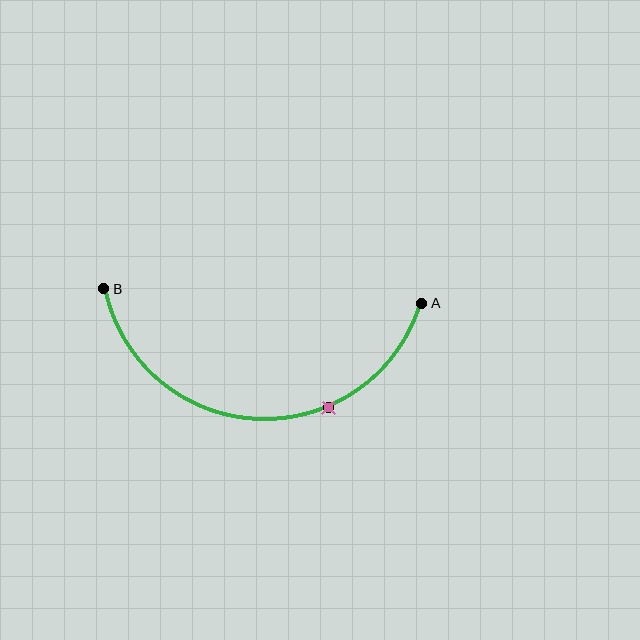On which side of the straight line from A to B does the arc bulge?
The arc bulges below the straight line connecting A and B.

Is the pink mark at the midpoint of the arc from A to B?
No. The pink mark lies on the arc but is closer to endpoint A. The arc midpoint would be at the point on the curve equidistant along the arc from both A and B.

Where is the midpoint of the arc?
The arc midpoint is the point on the curve farthest from the straight line joining A and B. It sits below that line.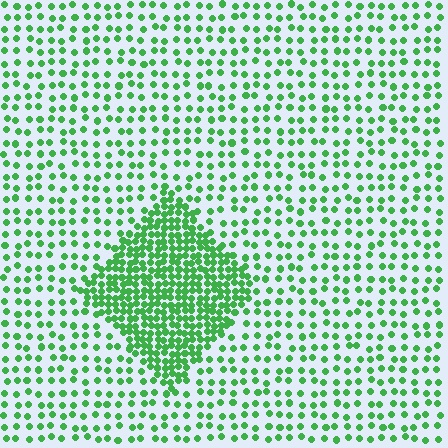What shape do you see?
I see a diamond.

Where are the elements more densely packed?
The elements are more densely packed inside the diamond boundary.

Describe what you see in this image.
The image contains small green elements arranged at two different densities. A diamond-shaped region is visible where the elements are more densely packed than the surrounding area.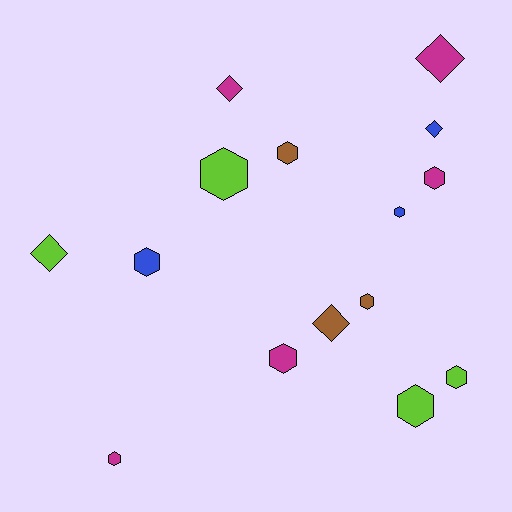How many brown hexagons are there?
There are 2 brown hexagons.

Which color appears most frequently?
Magenta, with 5 objects.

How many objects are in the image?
There are 15 objects.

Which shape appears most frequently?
Hexagon, with 10 objects.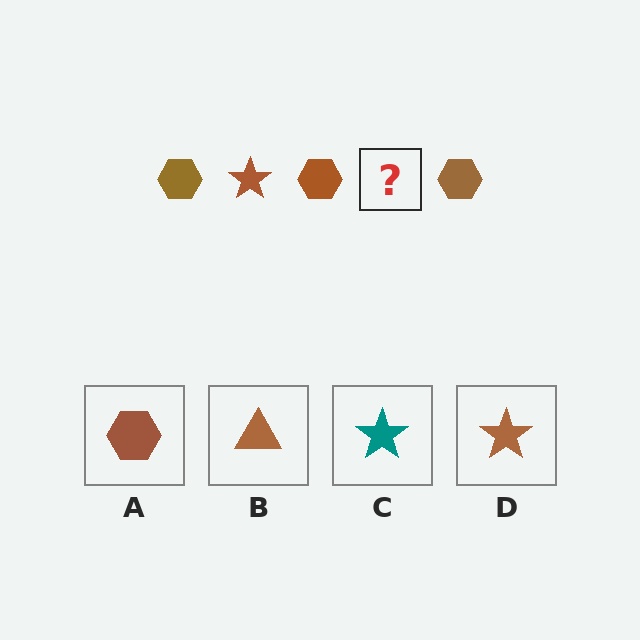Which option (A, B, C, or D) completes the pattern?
D.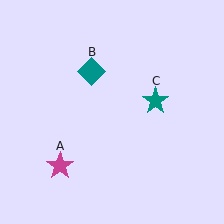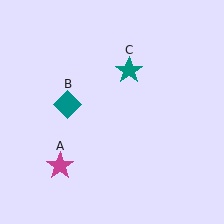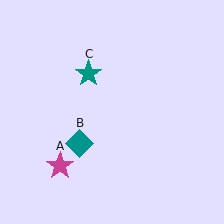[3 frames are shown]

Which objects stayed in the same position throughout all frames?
Magenta star (object A) remained stationary.